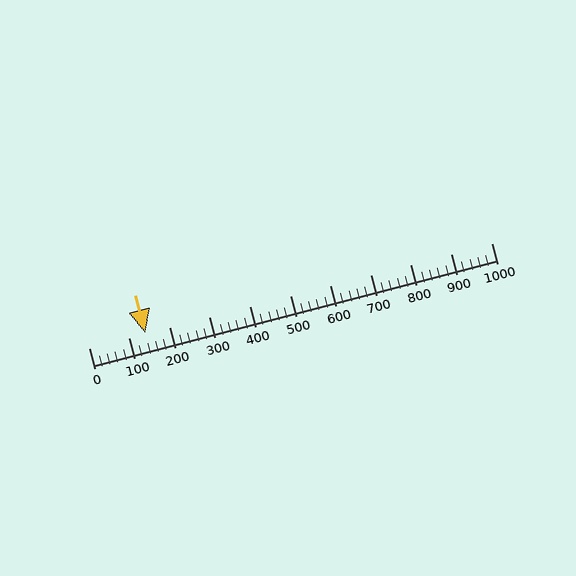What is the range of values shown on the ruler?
The ruler shows values from 0 to 1000.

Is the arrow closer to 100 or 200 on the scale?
The arrow is closer to 100.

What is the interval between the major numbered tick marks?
The major tick marks are spaced 100 units apart.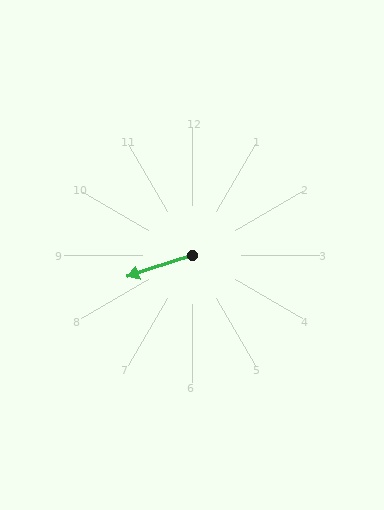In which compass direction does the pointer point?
West.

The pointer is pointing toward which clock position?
Roughly 8 o'clock.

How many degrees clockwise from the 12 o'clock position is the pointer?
Approximately 252 degrees.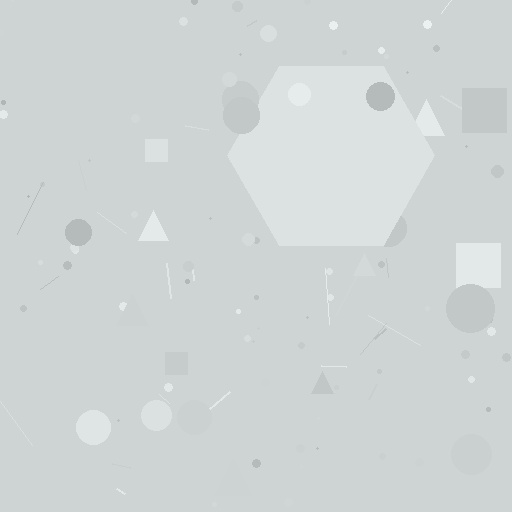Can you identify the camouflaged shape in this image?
The camouflaged shape is a hexagon.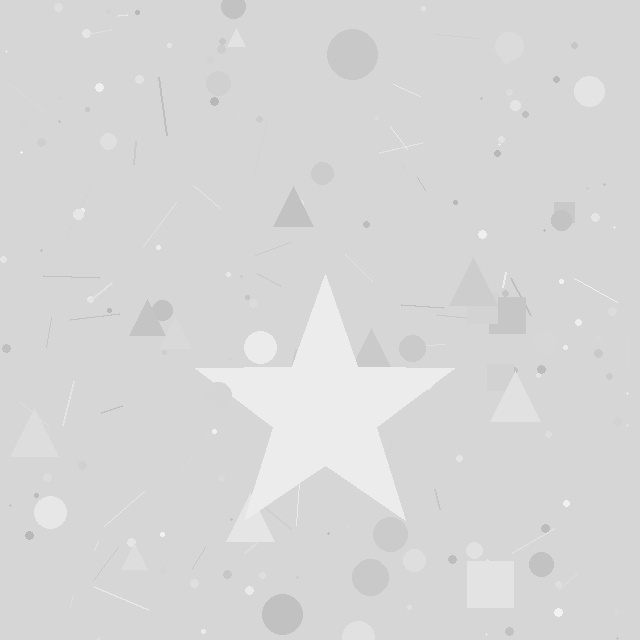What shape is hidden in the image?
A star is hidden in the image.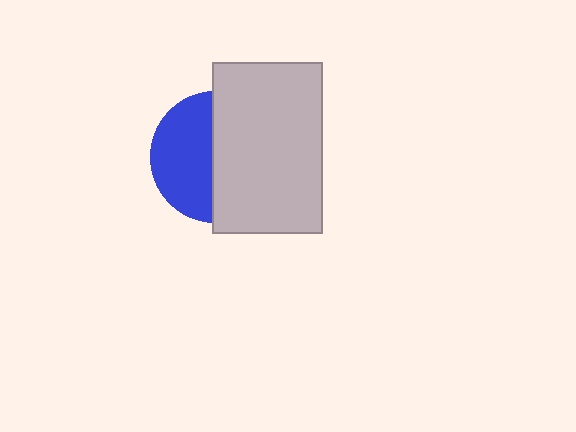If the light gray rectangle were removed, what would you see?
You would see the complete blue circle.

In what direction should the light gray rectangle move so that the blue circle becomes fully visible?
The light gray rectangle should move right. That is the shortest direction to clear the overlap and leave the blue circle fully visible.